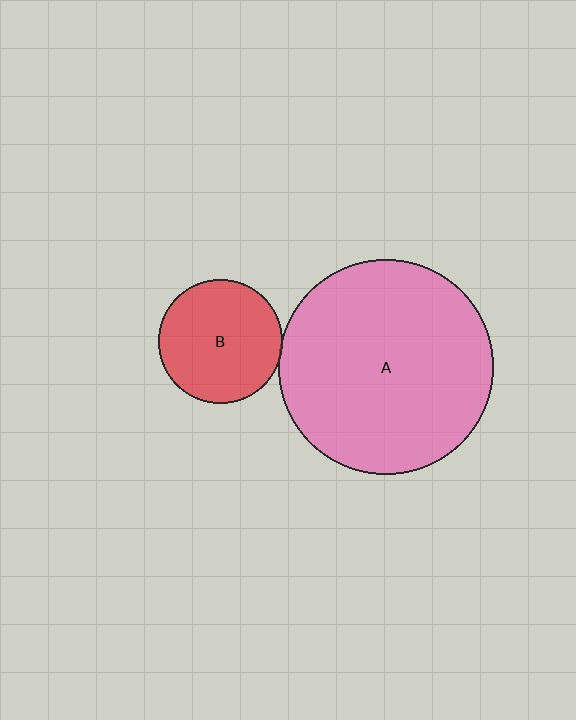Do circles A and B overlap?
Yes.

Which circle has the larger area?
Circle A (pink).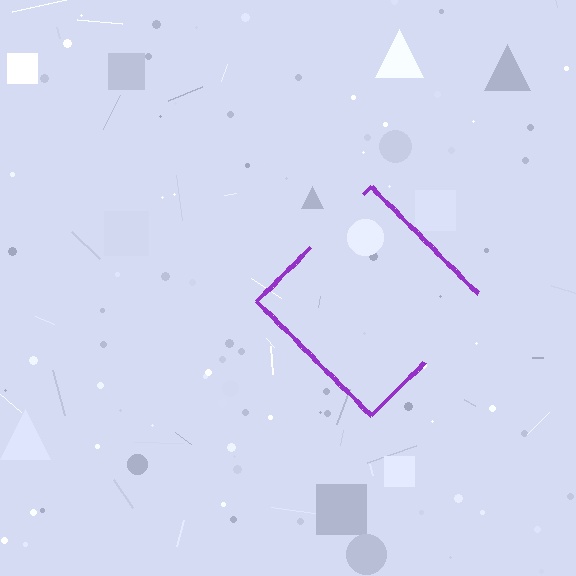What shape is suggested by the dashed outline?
The dashed outline suggests a diamond.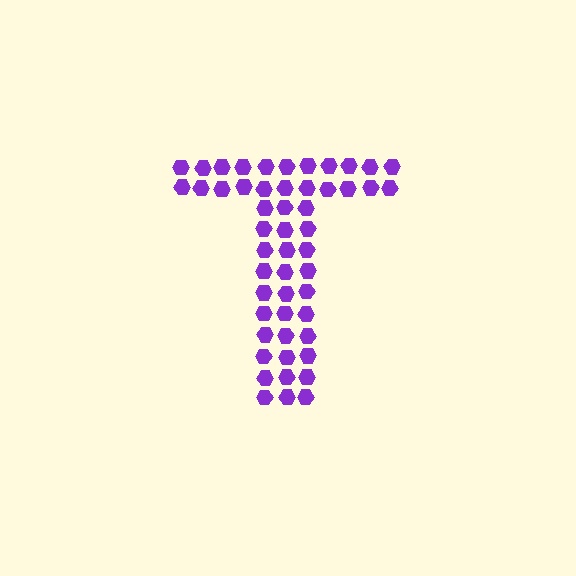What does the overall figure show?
The overall figure shows the letter T.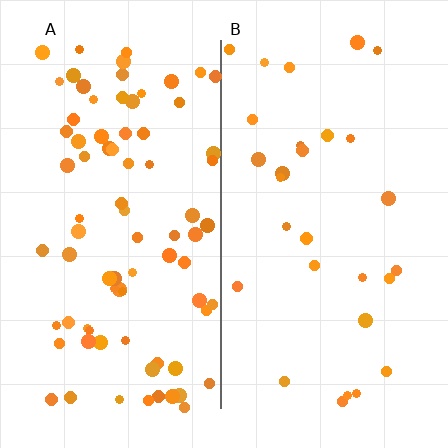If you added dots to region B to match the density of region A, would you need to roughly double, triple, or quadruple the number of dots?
Approximately triple.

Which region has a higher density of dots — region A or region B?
A (the left).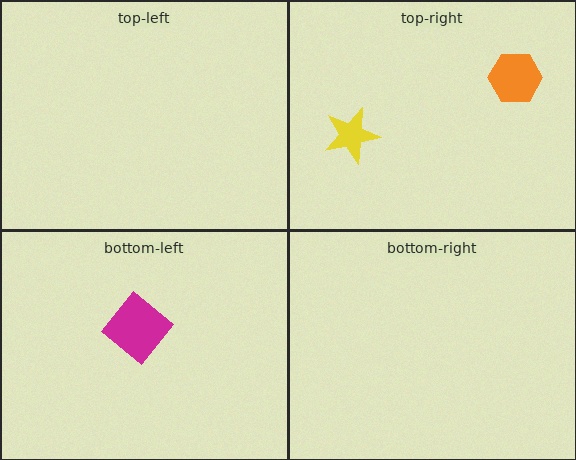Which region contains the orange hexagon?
The top-right region.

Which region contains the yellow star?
The top-right region.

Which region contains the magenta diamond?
The bottom-left region.